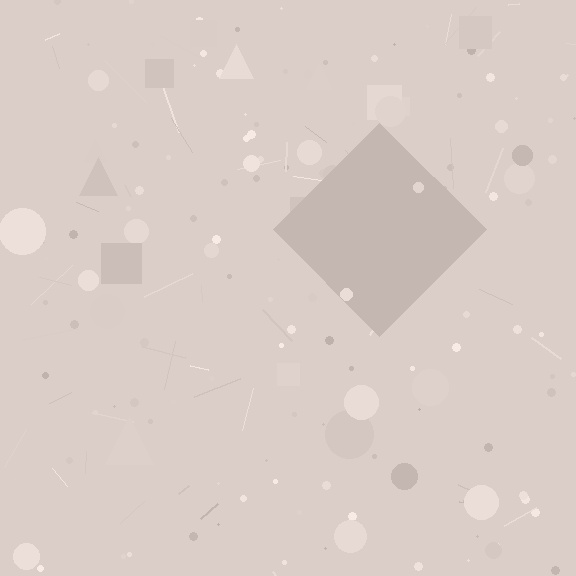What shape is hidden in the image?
A diamond is hidden in the image.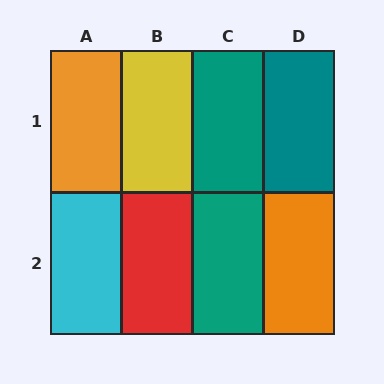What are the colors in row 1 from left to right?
Orange, yellow, teal, teal.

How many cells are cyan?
1 cell is cyan.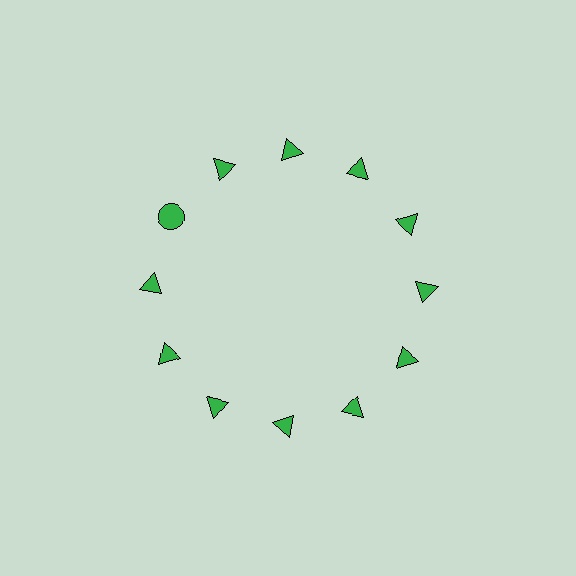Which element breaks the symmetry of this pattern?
The green circle at roughly the 10 o'clock position breaks the symmetry. All other shapes are green triangles.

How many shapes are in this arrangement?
There are 12 shapes arranged in a ring pattern.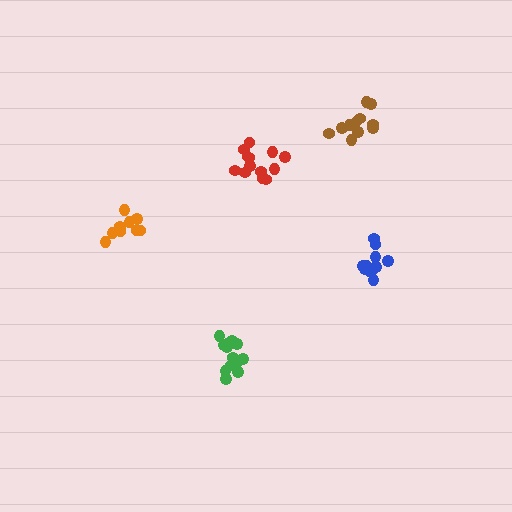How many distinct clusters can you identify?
There are 5 distinct clusters.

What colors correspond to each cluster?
The clusters are colored: orange, green, blue, brown, red.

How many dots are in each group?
Group 1: 9 dots, Group 2: 14 dots, Group 3: 10 dots, Group 4: 12 dots, Group 5: 13 dots (58 total).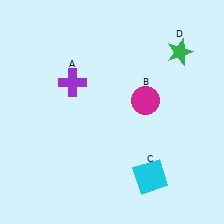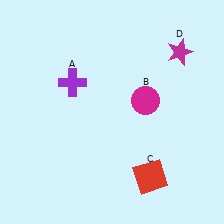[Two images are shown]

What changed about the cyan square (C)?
In Image 1, C is cyan. In Image 2, it changed to red.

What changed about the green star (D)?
In Image 1, D is green. In Image 2, it changed to magenta.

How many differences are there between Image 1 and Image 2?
There are 2 differences between the two images.